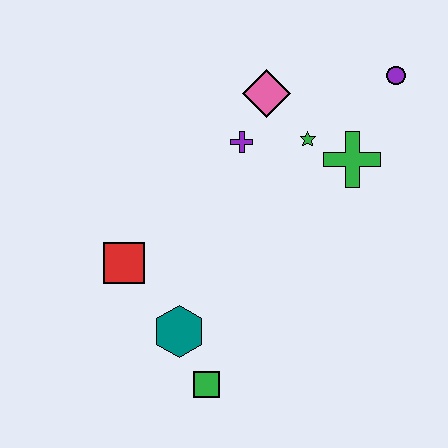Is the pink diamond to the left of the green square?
No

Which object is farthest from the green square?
The purple circle is farthest from the green square.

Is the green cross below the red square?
No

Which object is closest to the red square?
The teal hexagon is closest to the red square.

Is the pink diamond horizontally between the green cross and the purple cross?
Yes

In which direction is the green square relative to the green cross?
The green square is below the green cross.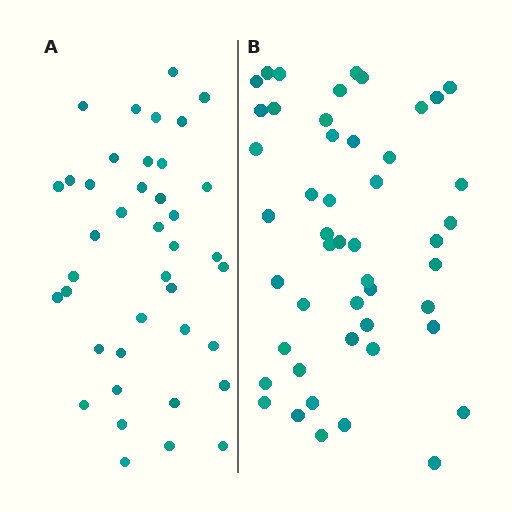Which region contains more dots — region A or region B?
Region B (the right region) has more dots.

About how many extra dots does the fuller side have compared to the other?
Region B has roughly 8 or so more dots than region A.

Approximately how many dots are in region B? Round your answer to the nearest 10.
About 50 dots. (The exact count is 48, which rounds to 50.)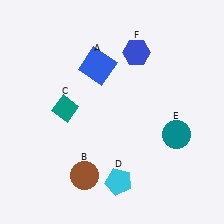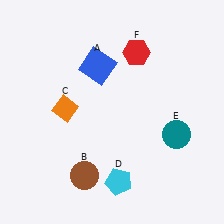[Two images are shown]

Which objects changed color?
C changed from teal to orange. F changed from blue to red.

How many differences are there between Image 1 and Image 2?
There are 2 differences between the two images.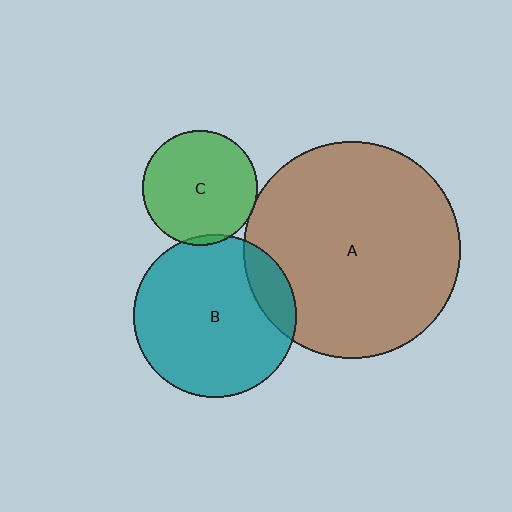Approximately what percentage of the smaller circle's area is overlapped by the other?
Approximately 5%.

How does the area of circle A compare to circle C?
Approximately 3.6 times.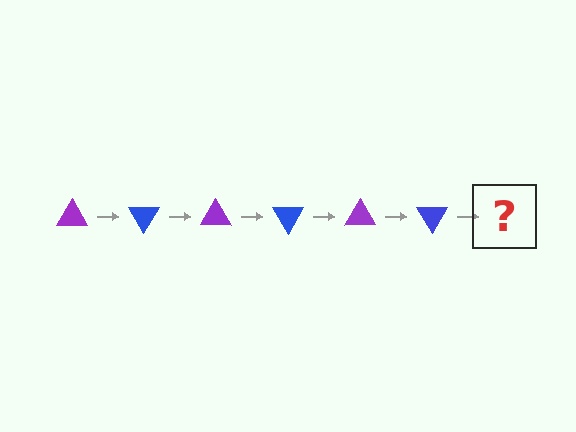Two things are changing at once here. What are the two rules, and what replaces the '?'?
The two rules are that it rotates 60 degrees each step and the color cycles through purple and blue. The '?' should be a purple triangle, rotated 360 degrees from the start.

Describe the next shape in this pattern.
It should be a purple triangle, rotated 360 degrees from the start.